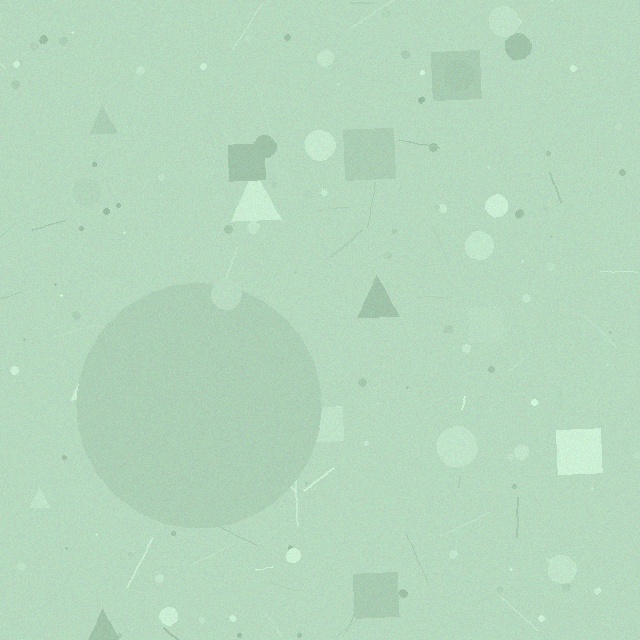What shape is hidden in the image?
A circle is hidden in the image.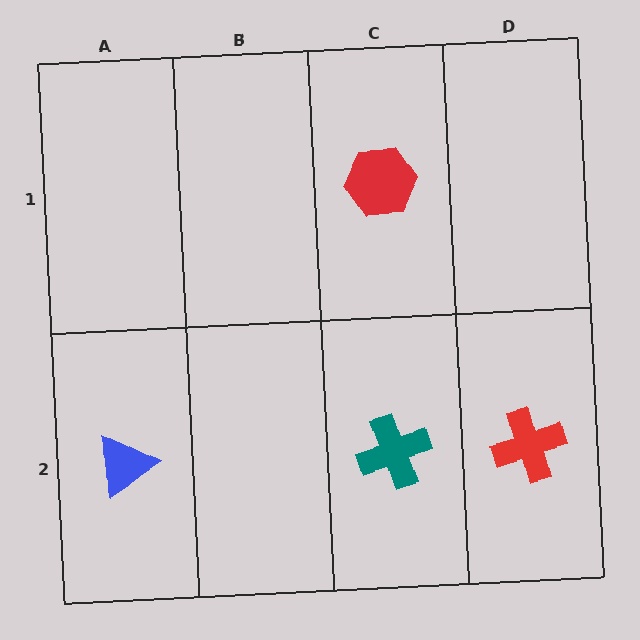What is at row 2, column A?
A blue triangle.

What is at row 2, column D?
A red cross.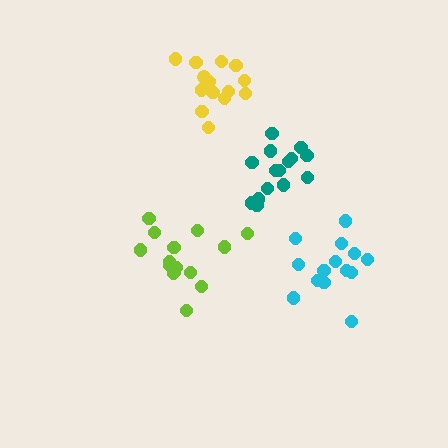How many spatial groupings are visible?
There are 4 spatial groupings.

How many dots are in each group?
Group 1: 14 dots, Group 2: 15 dots, Group 3: 15 dots, Group 4: 15 dots (59 total).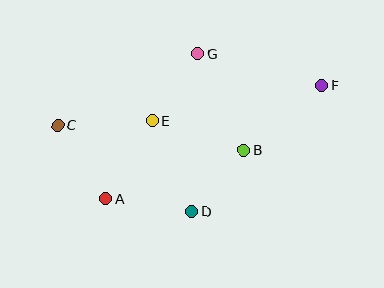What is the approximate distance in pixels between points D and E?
The distance between D and E is approximately 99 pixels.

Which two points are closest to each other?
Points B and D are closest to each other.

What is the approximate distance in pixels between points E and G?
The distance between E and G is approximately 81 pixels.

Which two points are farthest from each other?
Points C and F are farthest from each other.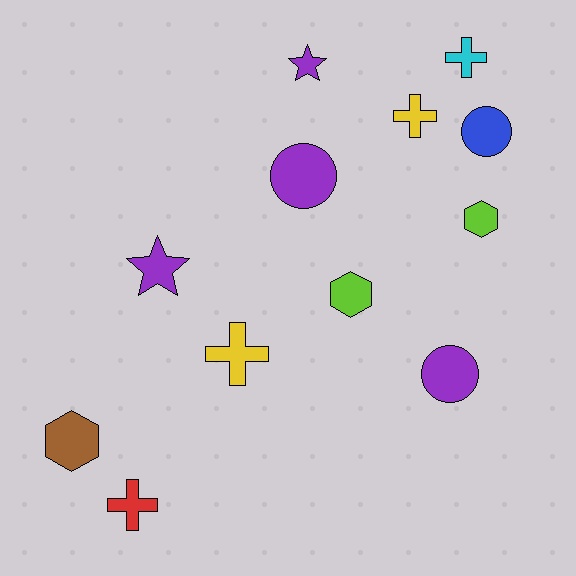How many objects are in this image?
There are 12 objects.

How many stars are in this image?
There are 2 stars.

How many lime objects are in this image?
There are 2 lime objects.